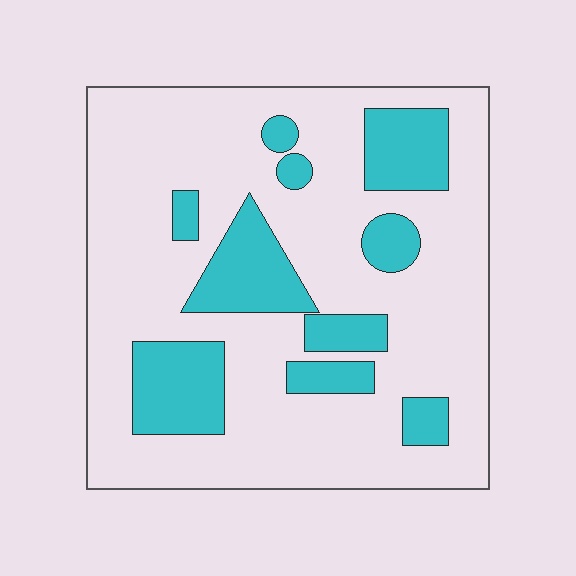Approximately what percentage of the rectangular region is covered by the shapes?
Approximately 25%.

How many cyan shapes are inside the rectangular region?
10.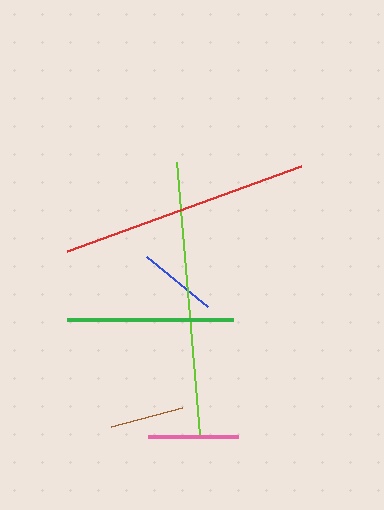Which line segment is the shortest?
The brown line is the shortest at approximately 73 pixels.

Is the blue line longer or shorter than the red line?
The red line is longer than the blue line.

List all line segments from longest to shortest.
From longest to shortest: lime, red, green, pink, blue, brown.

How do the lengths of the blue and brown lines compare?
The blue and brown lines are approximately the same length.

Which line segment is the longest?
The lime line is the longest at approximately 274 pixels.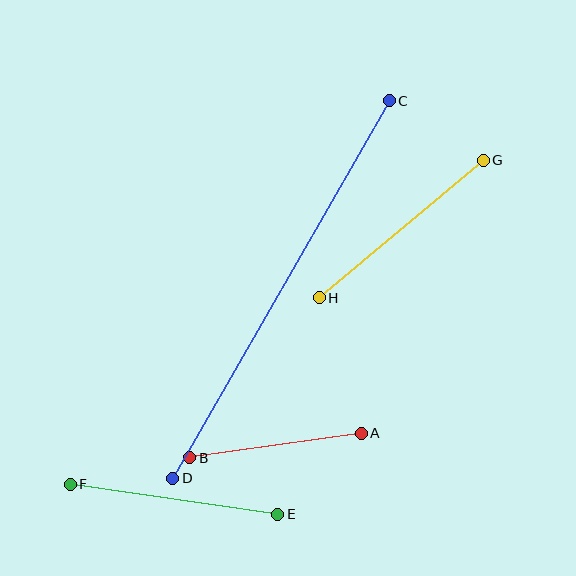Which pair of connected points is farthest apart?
Points C and D are farthest apart.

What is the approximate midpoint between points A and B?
The midpoint is at approximately (276, 446) pixels.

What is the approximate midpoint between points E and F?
The midpoint is at approximately (174, 499) pixels.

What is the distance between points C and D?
The distance is approximately 436 pixels.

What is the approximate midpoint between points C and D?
The midpoint is at approximately (281, 290) pixels.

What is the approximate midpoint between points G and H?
The midpoint is at approximately (401, 229) pixels.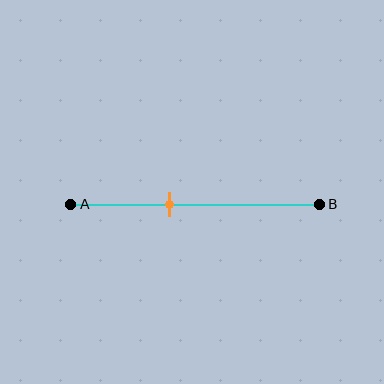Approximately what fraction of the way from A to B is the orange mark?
The orange mark is approximately 40% of the way from A to B.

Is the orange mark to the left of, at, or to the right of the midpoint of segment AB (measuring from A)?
The orange mark is to the left of the midpoint of segment AB.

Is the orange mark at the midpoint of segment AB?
No, the mark is at about 40% from A, not at the 50% midpoint.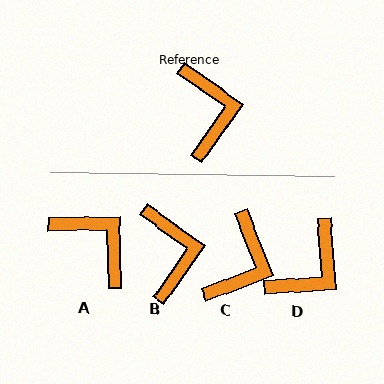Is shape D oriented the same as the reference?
No, it is off by about 50 degrees.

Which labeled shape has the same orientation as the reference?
B.